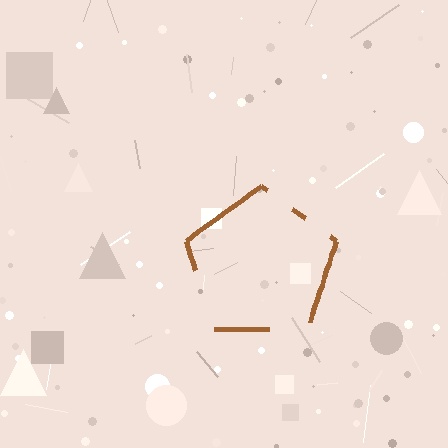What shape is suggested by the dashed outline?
The dashed outline suggests a pentagon.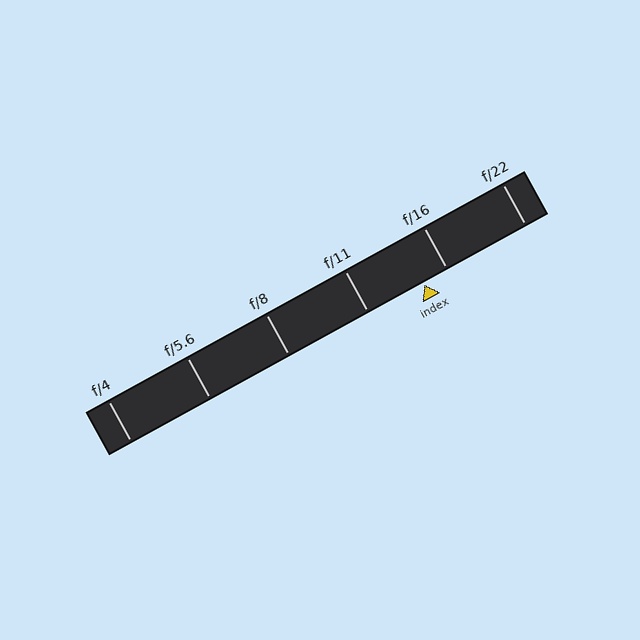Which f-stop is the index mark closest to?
The index mark is closest to f/16.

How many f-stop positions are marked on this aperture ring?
There are 6 f-stop positions marked.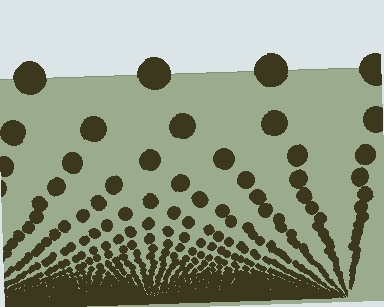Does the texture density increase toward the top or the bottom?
Density increases toward the bottom.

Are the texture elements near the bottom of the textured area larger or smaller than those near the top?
Smaller. The gradient is inverted — elements near the bottom are smaller and denser.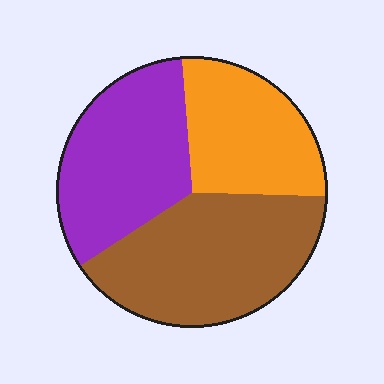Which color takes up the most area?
Brown, at roughly 40%.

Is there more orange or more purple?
Purple.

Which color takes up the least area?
Orange, at roughly 25%.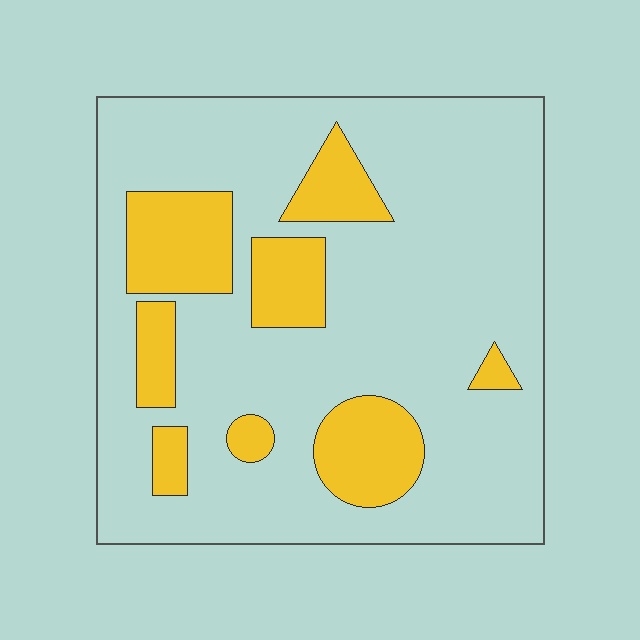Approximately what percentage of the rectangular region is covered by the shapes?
Approximately 20%.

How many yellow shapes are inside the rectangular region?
8.